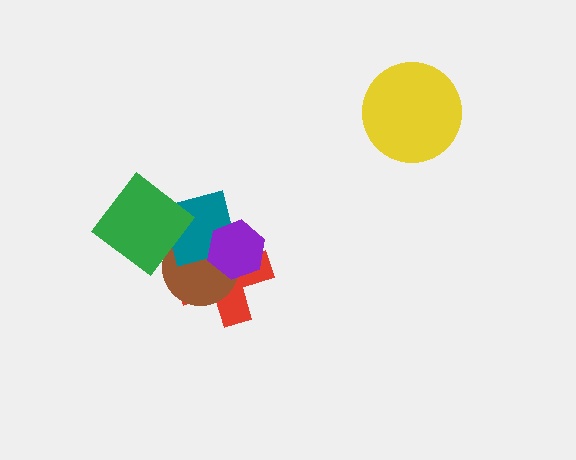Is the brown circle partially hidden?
Yes, it is partially covered by another shape.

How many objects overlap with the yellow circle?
0 objects overlap with the yellow circle.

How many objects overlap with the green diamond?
1 object overlaps with the green diamond.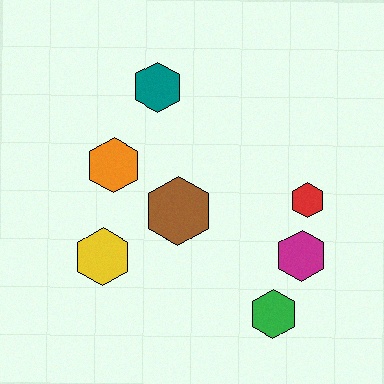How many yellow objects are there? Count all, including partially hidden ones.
There is 1 yellow object.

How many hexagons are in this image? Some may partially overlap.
There are 7 hexagons.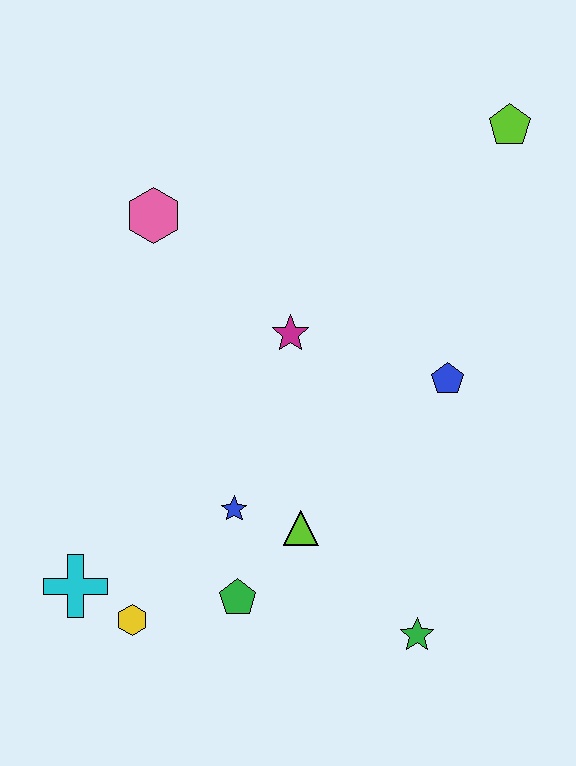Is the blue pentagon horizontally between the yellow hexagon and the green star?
No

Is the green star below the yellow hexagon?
Yes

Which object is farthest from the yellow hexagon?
The lime pentagon is farthest from the yellow hexagon.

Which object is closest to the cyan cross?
The yellow hexagon is closest to the cyan cross.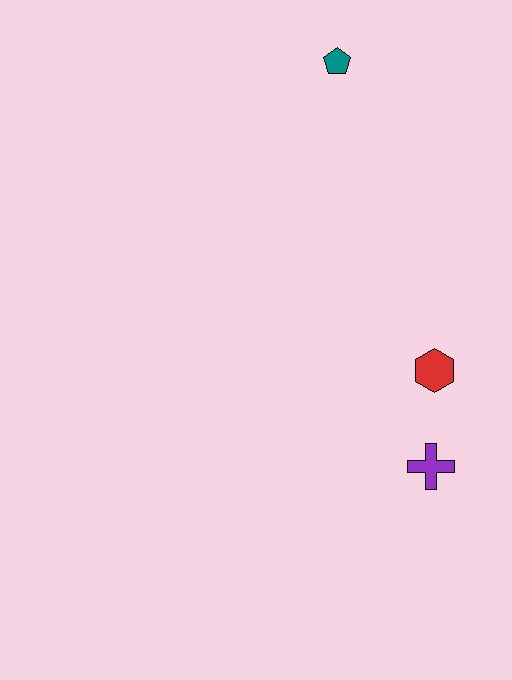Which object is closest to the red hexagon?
The purple cross is closest to the red hexagon.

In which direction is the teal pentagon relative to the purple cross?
The teal pentagon is above the purple cross.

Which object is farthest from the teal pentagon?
The purple cross is farthest from the teal pentagon.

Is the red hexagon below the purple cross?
No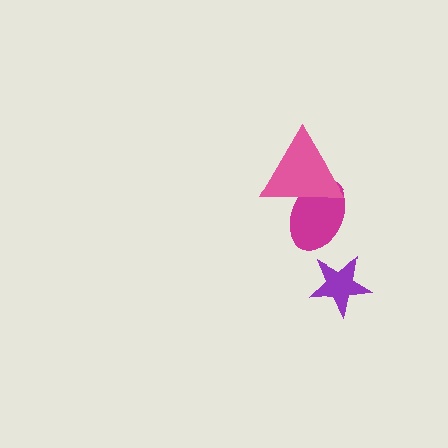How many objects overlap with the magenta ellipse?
1 object overlaps with the magenta ellipse.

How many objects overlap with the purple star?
0 objects overlap with the purple star.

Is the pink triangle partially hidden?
No, no other shape covers it.